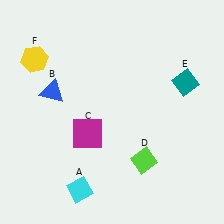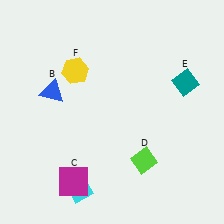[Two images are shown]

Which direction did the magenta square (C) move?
The magenta square (C) moved down.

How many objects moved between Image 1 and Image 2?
2 objects moved between the two images.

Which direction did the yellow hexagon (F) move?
The yellow hexagon (F) moved right.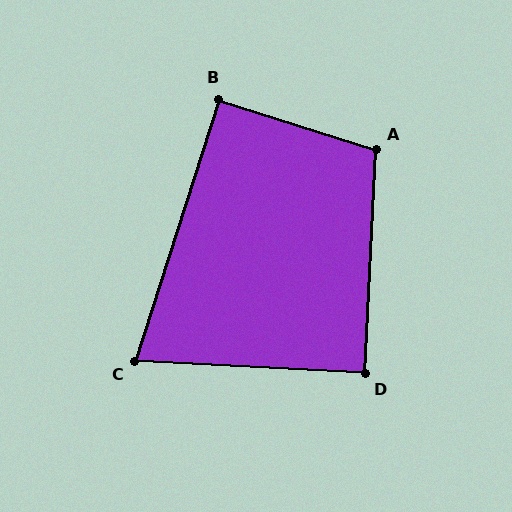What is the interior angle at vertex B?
Approximately 90 degrees (approximately right).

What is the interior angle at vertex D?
Approximately 90 degrees (approximately right).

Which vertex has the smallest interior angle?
C, at approximately 75 degrees.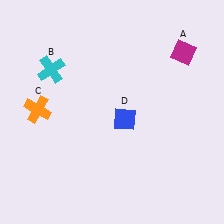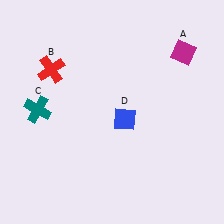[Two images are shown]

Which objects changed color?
B changed from cyan to red. C changed from orange to teal.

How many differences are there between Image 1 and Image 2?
There are 2 differences between the two images.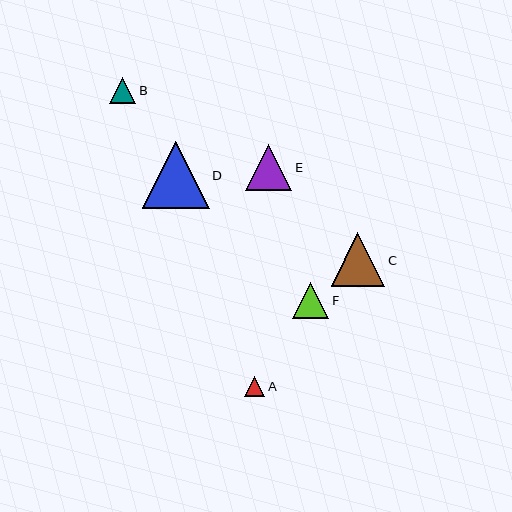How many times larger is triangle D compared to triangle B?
Triangle D is approximately 2.6 times the size of triangle B.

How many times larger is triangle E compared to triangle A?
Triangle E is approximately 2.3 times the size of triangle A.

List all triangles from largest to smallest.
From largest to smallest: D, C, E, F, B, A.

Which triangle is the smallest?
Triangle A is the smallest with a size of approximately 20 pixels.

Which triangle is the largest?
Triangle D is the largest with a size of approximately 67 pixels.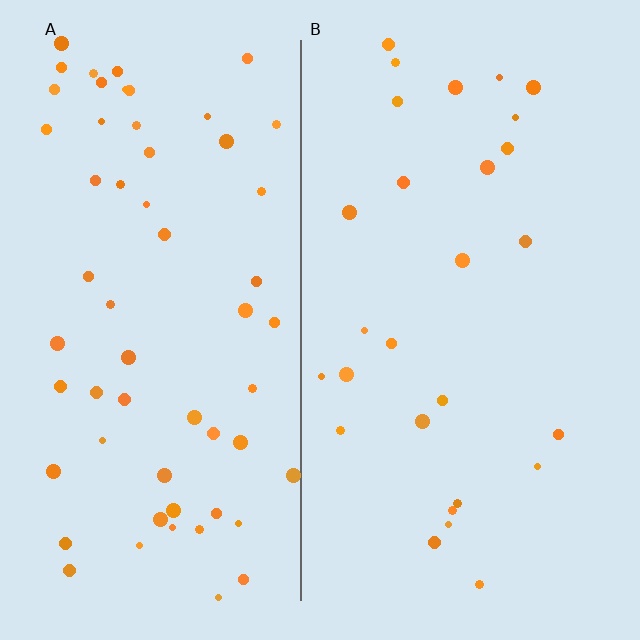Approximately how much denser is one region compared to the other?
Approximately 2.1× — region A over region B.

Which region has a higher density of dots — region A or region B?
A (the left).